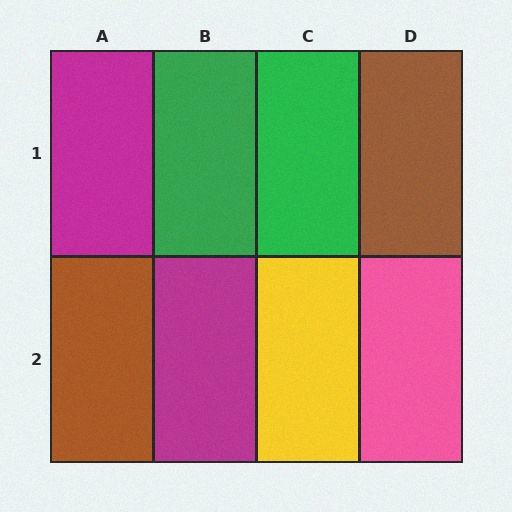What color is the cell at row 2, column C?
Yellow.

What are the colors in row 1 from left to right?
Magenta, green, green, brown.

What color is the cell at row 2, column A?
Brown.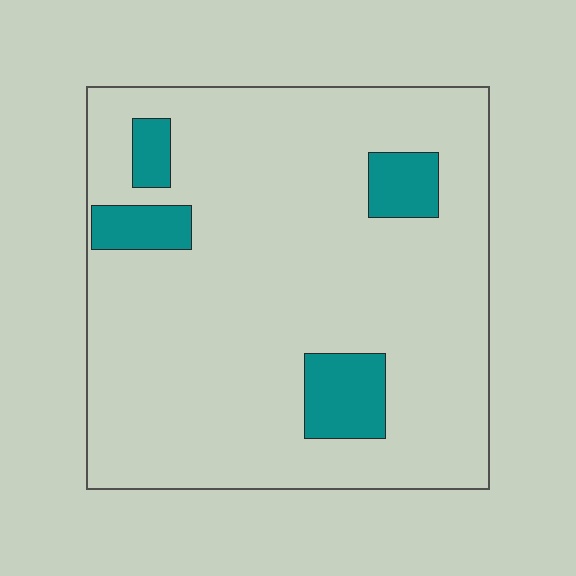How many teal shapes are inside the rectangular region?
4.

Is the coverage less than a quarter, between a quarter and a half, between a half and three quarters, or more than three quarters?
Less than a quarter.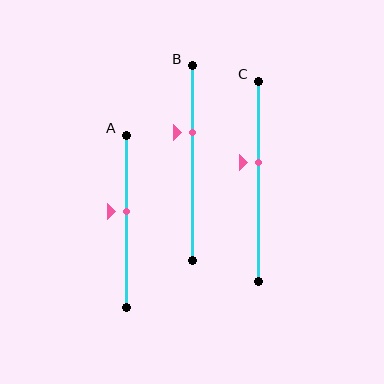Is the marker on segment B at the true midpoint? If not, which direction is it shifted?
No, the marker on segment B is shifted upward by about 15% of the segment length.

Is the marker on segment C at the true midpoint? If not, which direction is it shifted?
No, the marker on segment C is shifted upward by about 9% of the segment length.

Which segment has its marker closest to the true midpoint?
Segment A has its marker closest to the true midpoint.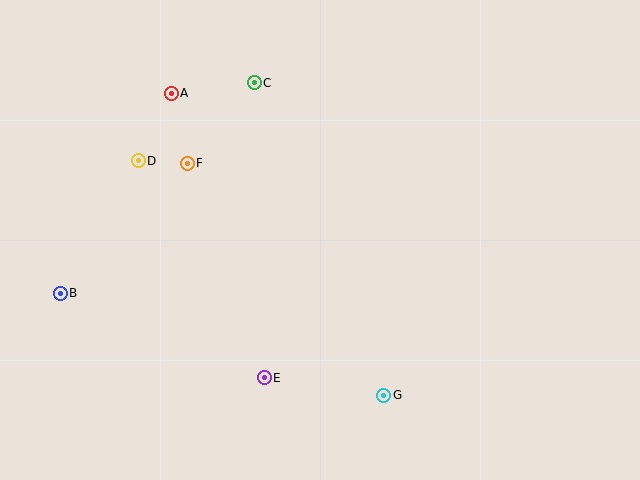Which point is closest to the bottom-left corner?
Point B is closest to the bottom-left corner.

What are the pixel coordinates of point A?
Point A is at (171, 93).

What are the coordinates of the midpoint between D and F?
The midpoint between D and F is at (163, 162).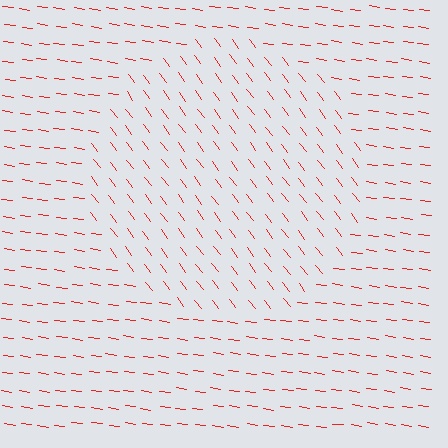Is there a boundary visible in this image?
Yes, there is a texture boundary formed by a change in line orientation.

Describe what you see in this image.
The image is filled with small red line segments. A circle region in the image has lines oriented differently from the surrounding lines, creating a visible texture boundary.